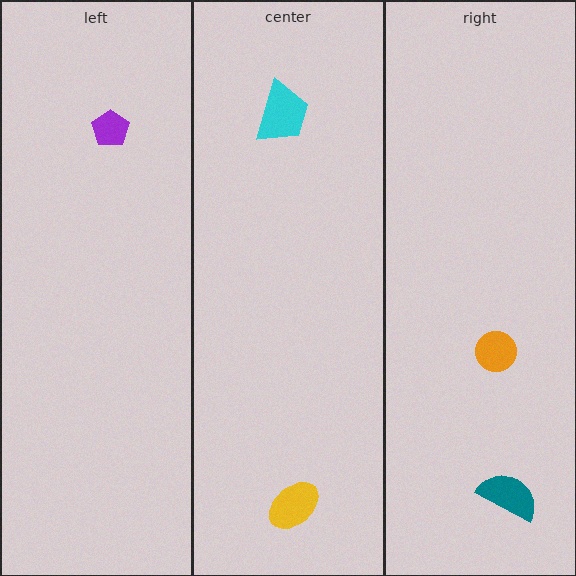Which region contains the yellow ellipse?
The center region.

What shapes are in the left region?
The purple pentagon.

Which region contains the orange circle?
The right region.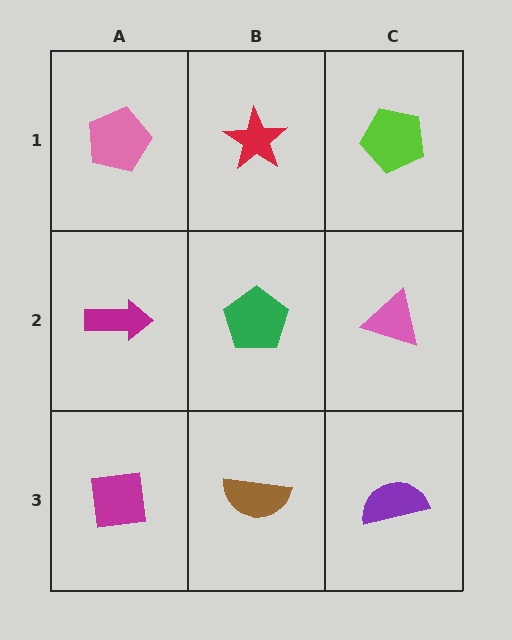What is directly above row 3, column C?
A pink triangle.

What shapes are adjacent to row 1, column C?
A pink triangle (row 2, column C), a red star (row 1, column B).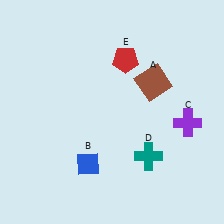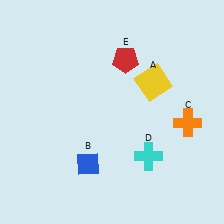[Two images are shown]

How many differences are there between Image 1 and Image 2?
There are 3 differences between the two images.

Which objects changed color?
A changed from brown to yellow. C changed from purple to orange. D changed from teal to cyan.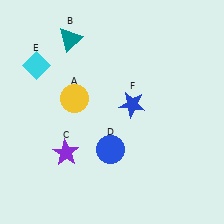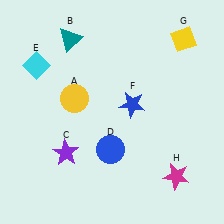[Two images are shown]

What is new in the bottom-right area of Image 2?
A magenta star (H) was added in the bottom-right area of Image 2.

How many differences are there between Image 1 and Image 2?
There are 2 differences between the two images.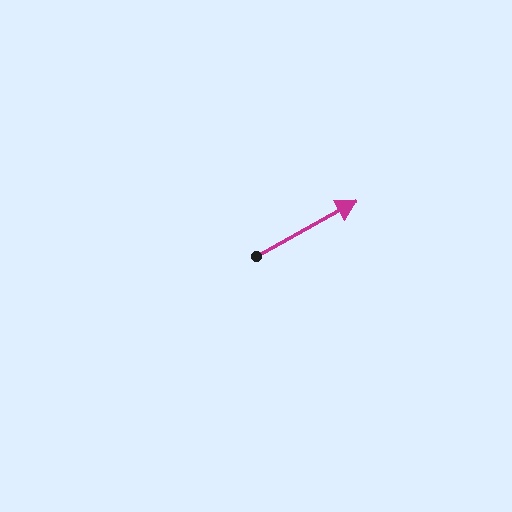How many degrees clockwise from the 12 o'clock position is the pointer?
Approximately 61 degrees.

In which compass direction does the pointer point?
Northeast.